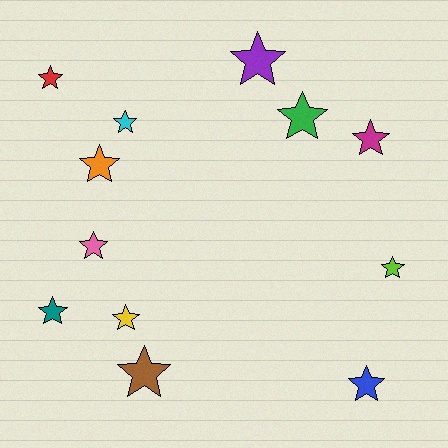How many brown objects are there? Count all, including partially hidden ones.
There is 1 brown object.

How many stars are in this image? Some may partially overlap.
There are 12 stars.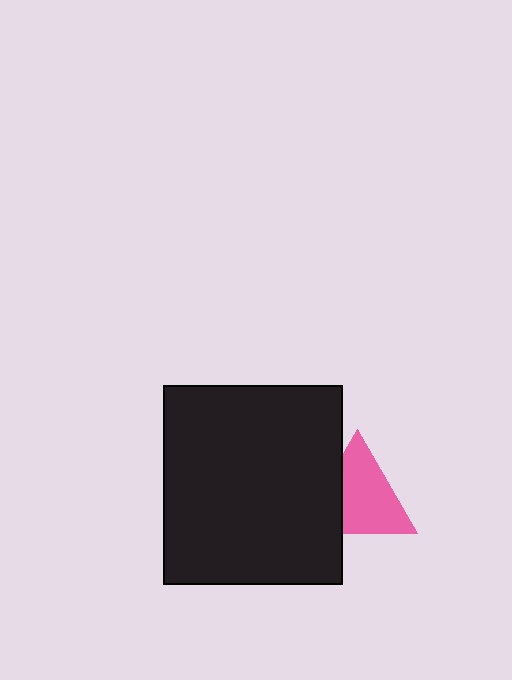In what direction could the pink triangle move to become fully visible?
The pink triangle could move right. That would shift it out from behind the black rectangle entirely.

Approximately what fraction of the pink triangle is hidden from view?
Roughly 30% of the pink triangle is hidden behind the black rectangle.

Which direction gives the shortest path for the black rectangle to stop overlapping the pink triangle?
Moving left gives the shortest separation.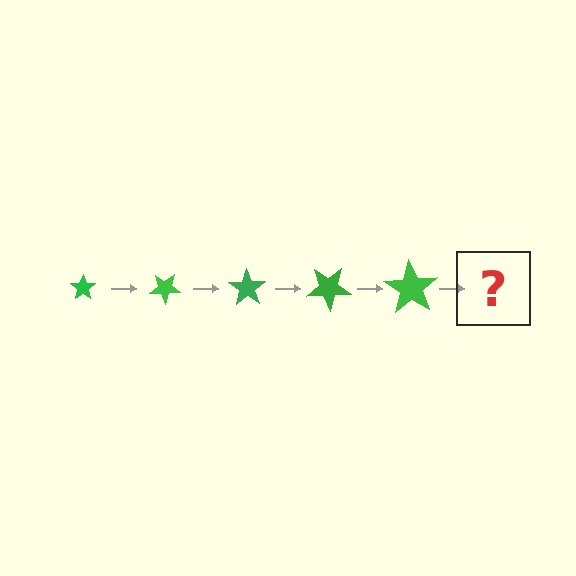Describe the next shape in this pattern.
It should be a star, larger than the previous one and rotated 175 degrees from the start.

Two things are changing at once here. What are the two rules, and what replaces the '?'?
The two rules are that the star grows larger each step and it rotates 35 degrees each step. The '?' should be a star, larger than the previous one and rotated 175 degrees from the start.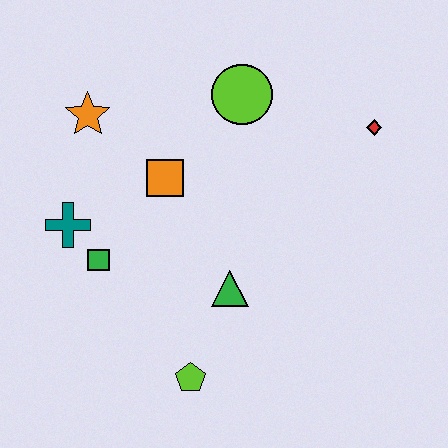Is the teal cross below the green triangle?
No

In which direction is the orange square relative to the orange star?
The orange square is to the right of the orange star.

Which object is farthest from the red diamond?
The teal cross is farthest from the red diamond.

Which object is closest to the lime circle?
The orange square is closest to the lime circle.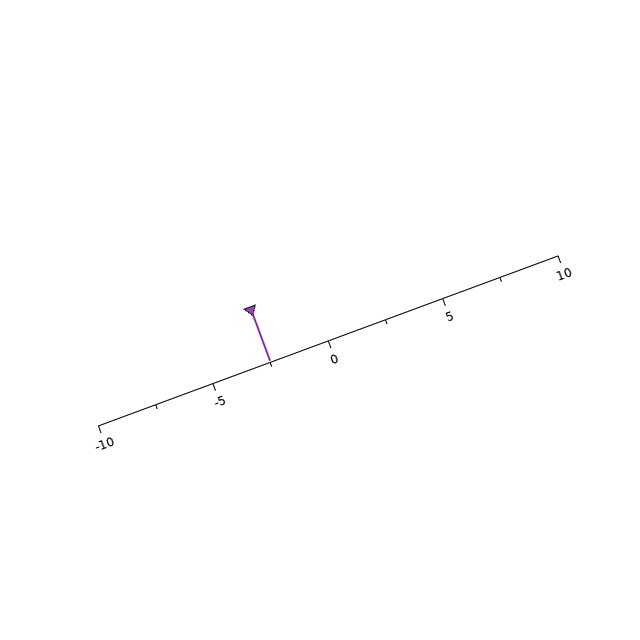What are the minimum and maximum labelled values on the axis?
The axis runs from -10 to 10.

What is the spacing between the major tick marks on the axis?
The major ticks are spaced 5 apart.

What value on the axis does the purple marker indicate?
The marker indicates approximately -2.5.